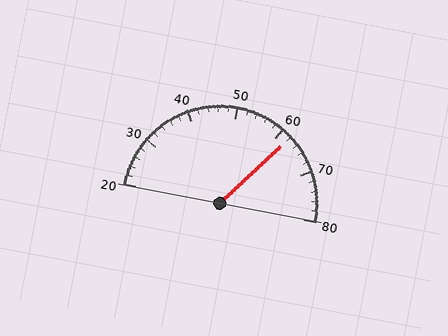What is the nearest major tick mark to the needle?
The nearest major tick mark is 60.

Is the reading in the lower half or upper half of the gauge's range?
The reading is in the upper half of the range (20 to 80).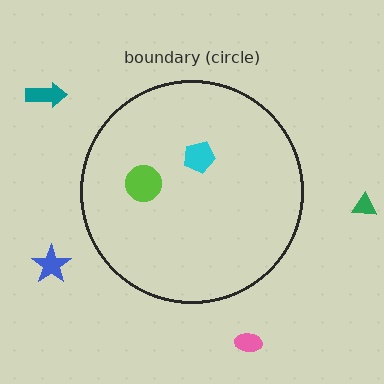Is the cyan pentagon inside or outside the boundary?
Inside.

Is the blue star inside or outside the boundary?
Outside.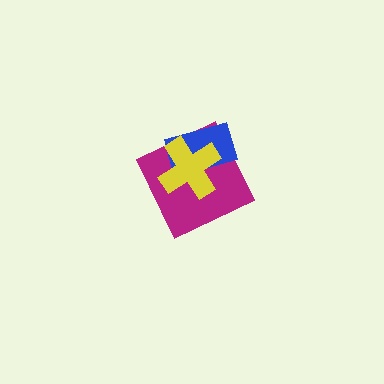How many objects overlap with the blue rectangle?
2 objects overlap with the blue rectangle.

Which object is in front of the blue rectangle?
The yellow cross is in front of the blue rectangle.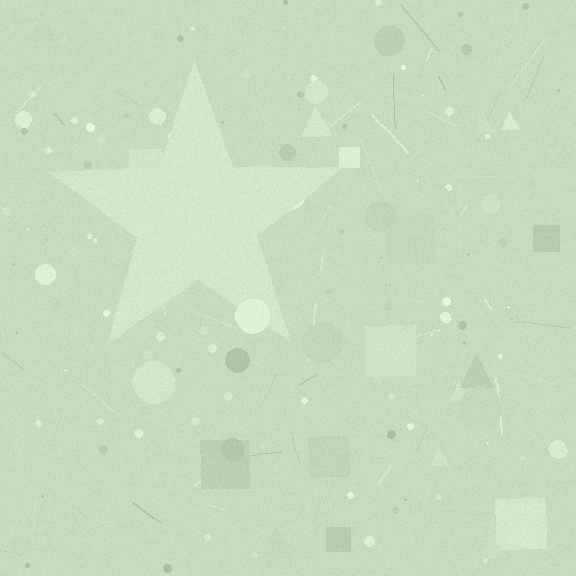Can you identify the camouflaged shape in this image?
The camouflaged shape is a star.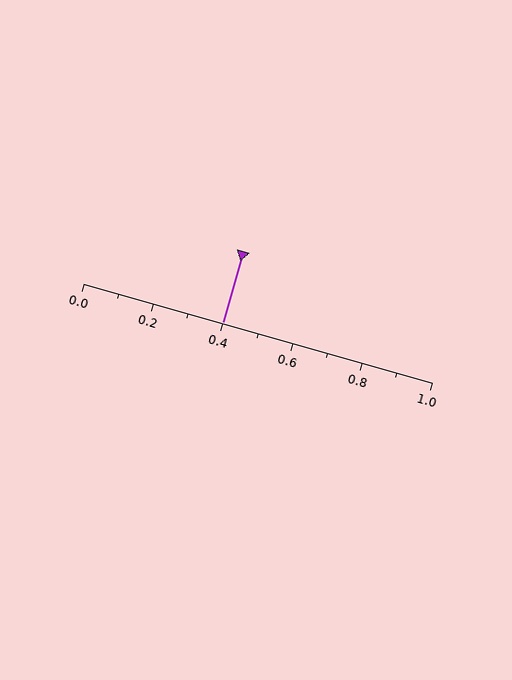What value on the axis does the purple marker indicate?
The marker indicates approximately 0.4.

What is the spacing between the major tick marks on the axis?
The major ticks are spaced 0.2 apart.